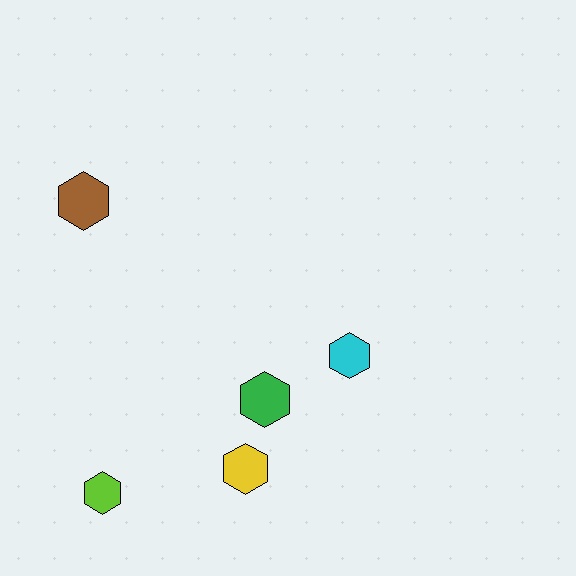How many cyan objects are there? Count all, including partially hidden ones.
There is 1 cyan object.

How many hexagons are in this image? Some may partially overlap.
There are 5 hexagons.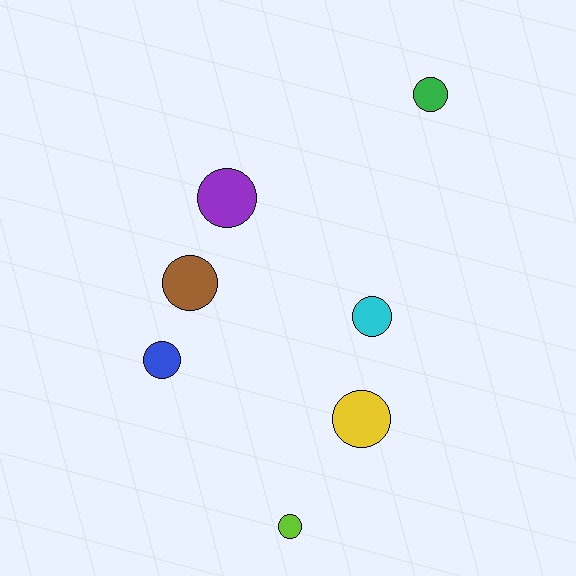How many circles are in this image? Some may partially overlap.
There are 7 circles.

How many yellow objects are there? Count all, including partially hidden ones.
There is 1 yellow object.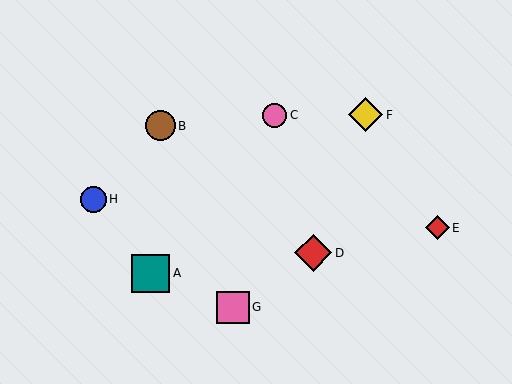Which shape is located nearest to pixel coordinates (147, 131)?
The brown circle (labeled B) at (161, 126) is nearest to that location.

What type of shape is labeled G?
Shape G is a pink square.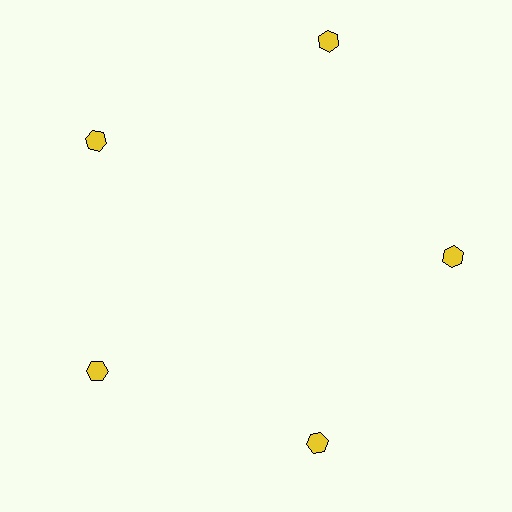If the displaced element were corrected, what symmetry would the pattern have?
It would have 5-fold rotational symmetry — the pattern would map onto itself every 72 degrees.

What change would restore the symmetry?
The symmetry would be restored by moving it inward, back onto the ring so that all 5 hexagons sit at equal angles and equal distance from the center.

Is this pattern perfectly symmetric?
No. The 5 yellow hexagons are arranged in a ring, but one element near the 1 o'clock position is pushed outward from the center, breaking the 5-fold rotational symmetry.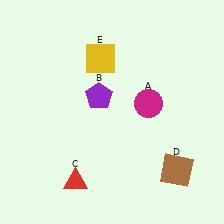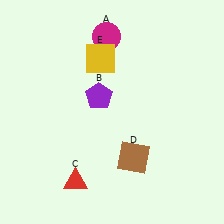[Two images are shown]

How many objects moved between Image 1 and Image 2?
2 objects moved between the two images.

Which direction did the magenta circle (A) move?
The magenta circle (A) moved up.